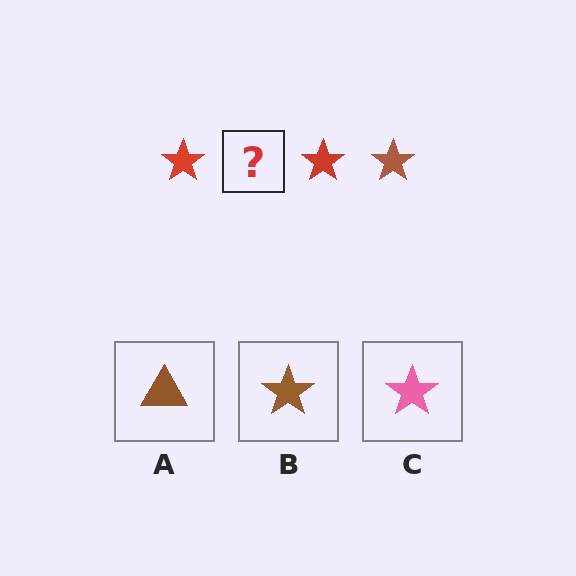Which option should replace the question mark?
Option B.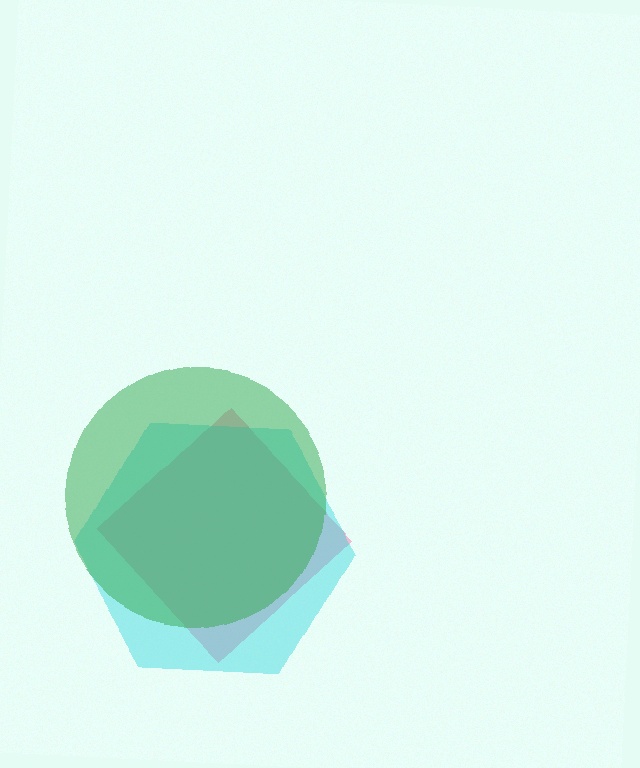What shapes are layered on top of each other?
The layered shapes are: a pink diamond, a cyan hexagon, a green circle.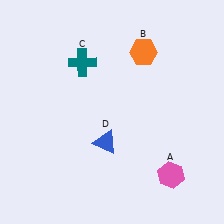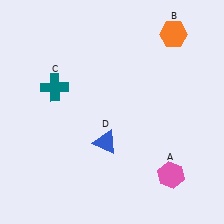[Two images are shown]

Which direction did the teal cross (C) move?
The teal cross (C) moved left.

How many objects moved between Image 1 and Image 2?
2 objects moved between the two images.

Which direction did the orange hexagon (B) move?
The orange hexagon (B) moved right.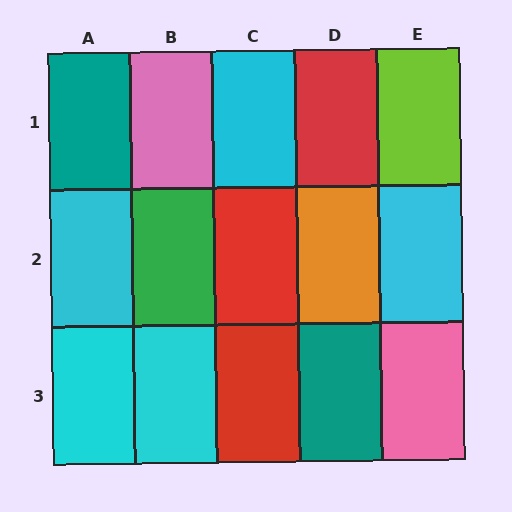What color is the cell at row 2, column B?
Green.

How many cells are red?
3 cells are red.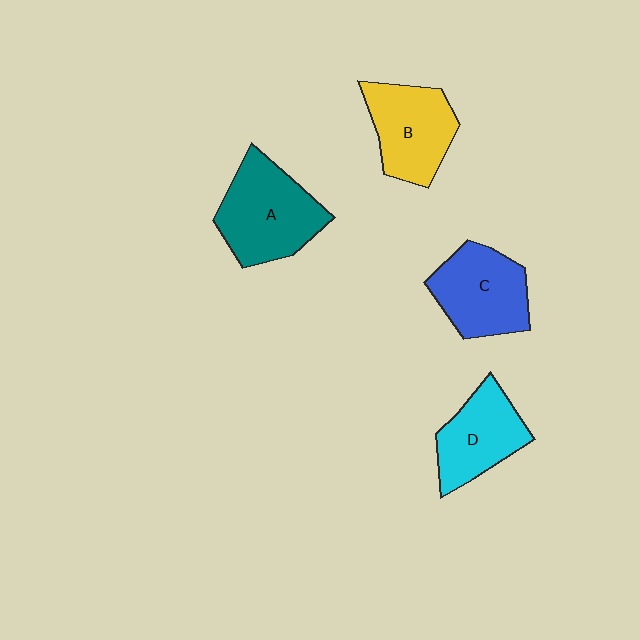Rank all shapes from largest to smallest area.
From largest to smallest: A (teal), C (blue), B (yellow), D (cyan).